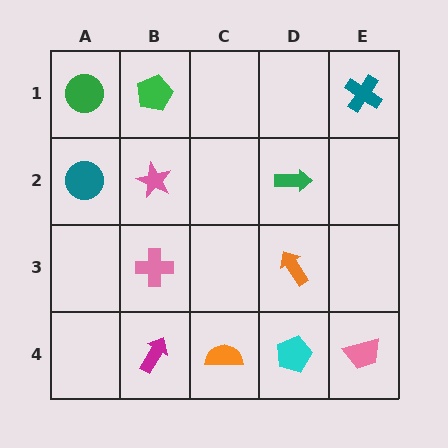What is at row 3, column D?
An orange arrow.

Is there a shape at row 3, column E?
No, that cell is empty.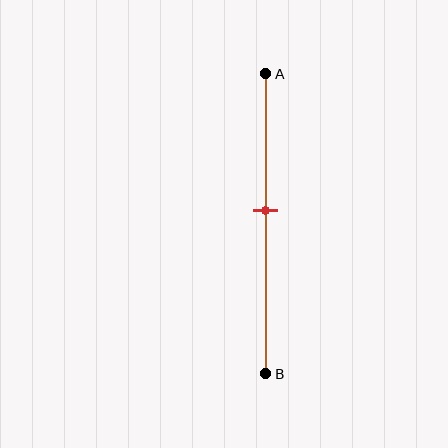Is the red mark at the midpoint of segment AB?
No, the mark is at about 45% from A, not at the 50% midpoint.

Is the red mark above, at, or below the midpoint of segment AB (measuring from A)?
The red mark is above the midpoint of segment AB.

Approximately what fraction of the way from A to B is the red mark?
The red mark is approximately 45% of the way from A to B.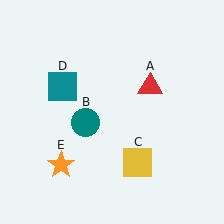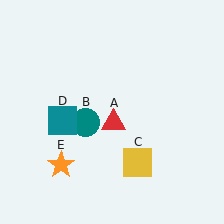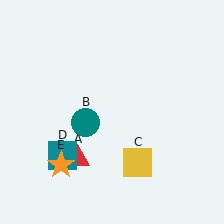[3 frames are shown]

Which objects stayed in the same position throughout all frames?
Teal circle (object B) and yellow square (object C) and orange star (object E) remained stationary.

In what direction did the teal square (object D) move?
The teal square (object D) moved down.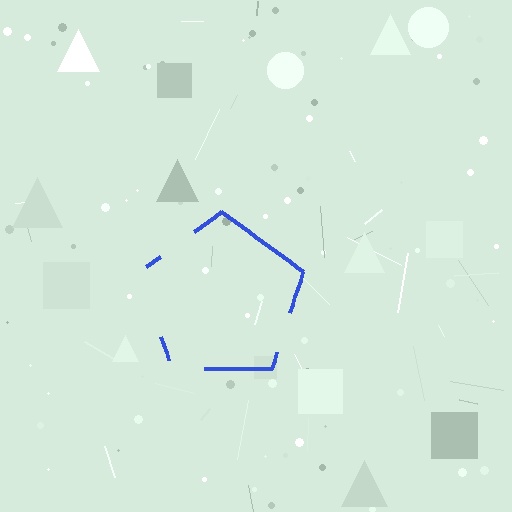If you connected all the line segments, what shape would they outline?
They would outline a pentagon.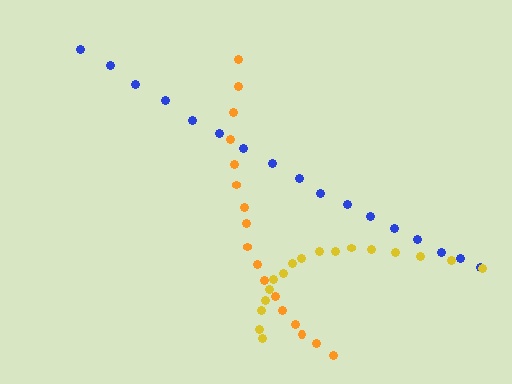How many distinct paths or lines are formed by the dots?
There are 3 distinct paths.